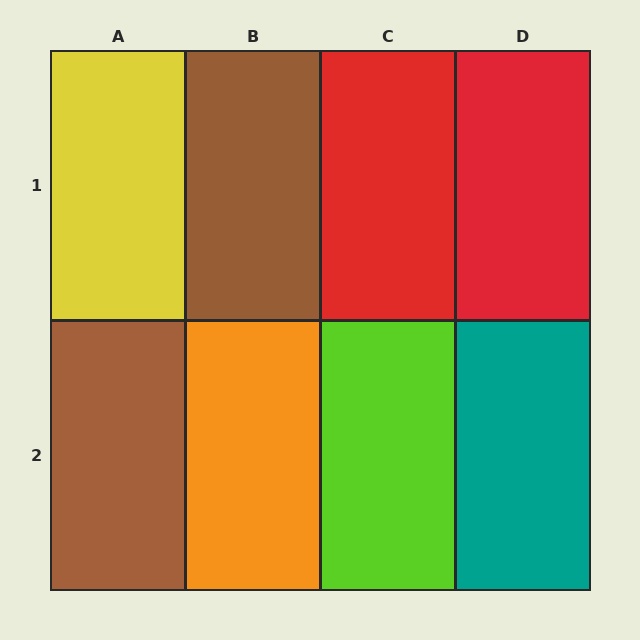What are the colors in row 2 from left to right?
Brown, orange, lime, teal.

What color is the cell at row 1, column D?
Red.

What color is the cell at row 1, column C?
Red.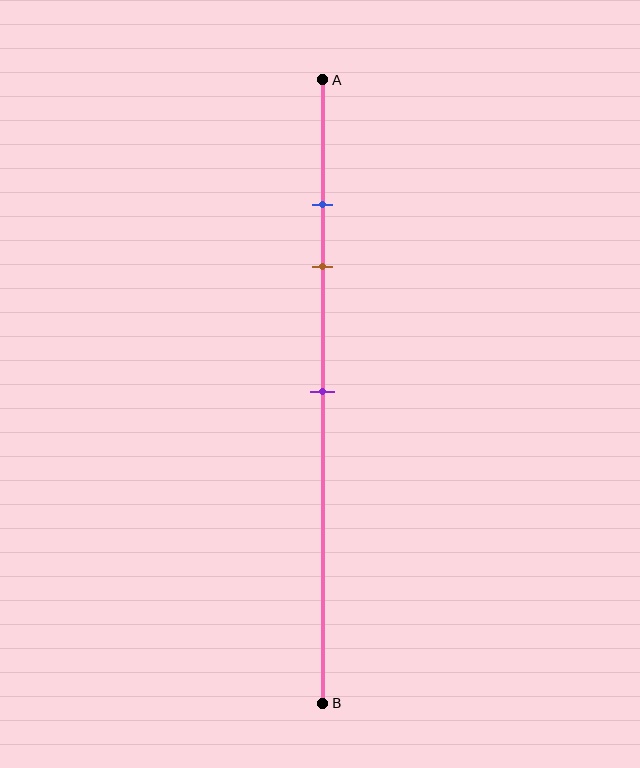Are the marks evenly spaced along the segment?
No, the marks are not evenly spaced.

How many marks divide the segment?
There are 3 marks dividing the segment.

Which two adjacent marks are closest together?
The blue and brown marks are the closest adjacent pair.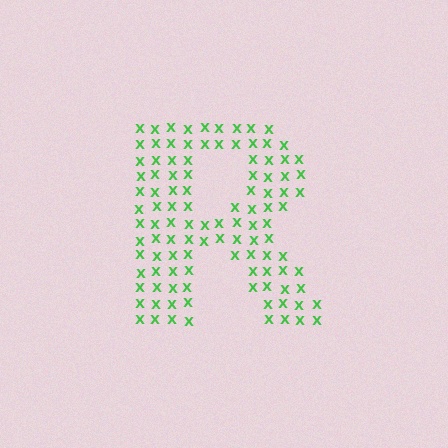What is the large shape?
The large shape is the letter R.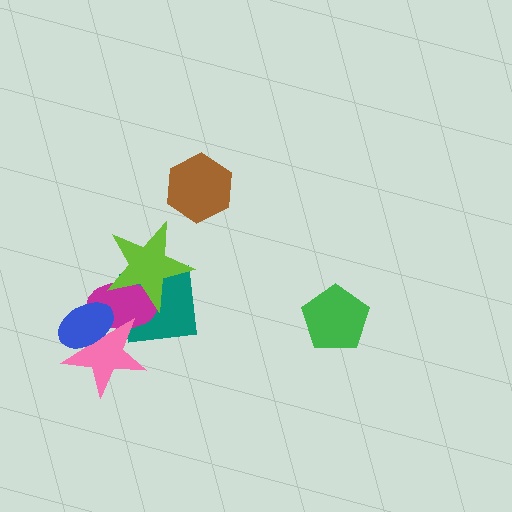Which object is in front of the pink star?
The blue ellipse is in front of the pink star.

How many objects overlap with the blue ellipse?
2 objects overlap with the blue ellipse.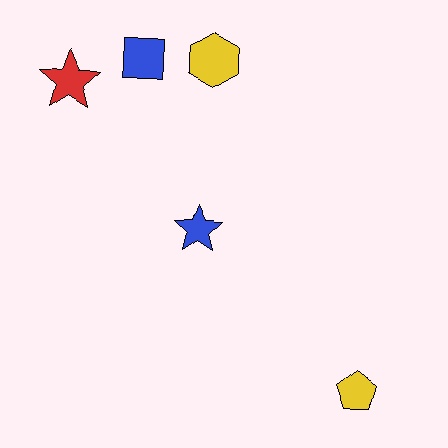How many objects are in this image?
There are 5 objects.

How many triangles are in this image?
There are no triangles.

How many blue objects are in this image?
There are 2 blue objects.